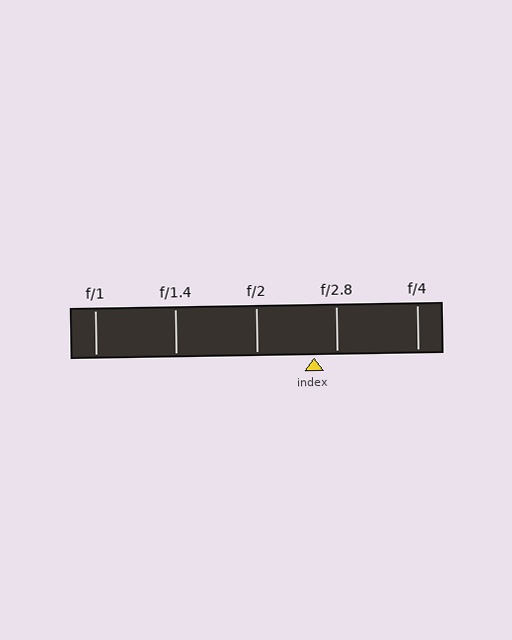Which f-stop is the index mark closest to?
The index mark is closest to f/2.8.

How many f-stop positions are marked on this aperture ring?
There are 5 f-stop positions marked.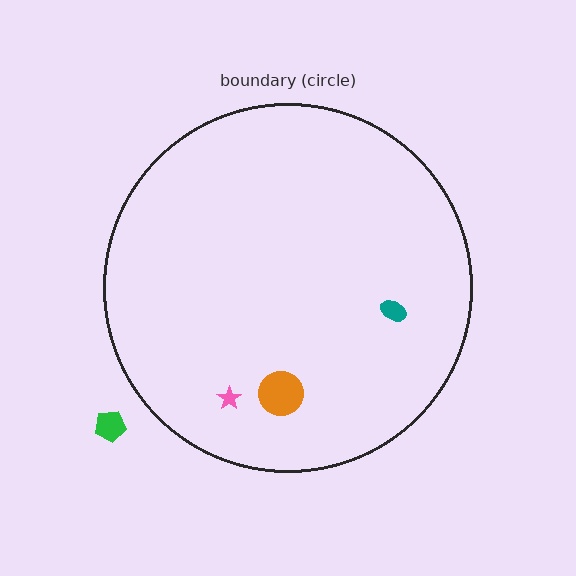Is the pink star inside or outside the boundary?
Inside.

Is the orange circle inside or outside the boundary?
Inside.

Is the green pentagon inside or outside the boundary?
Outside.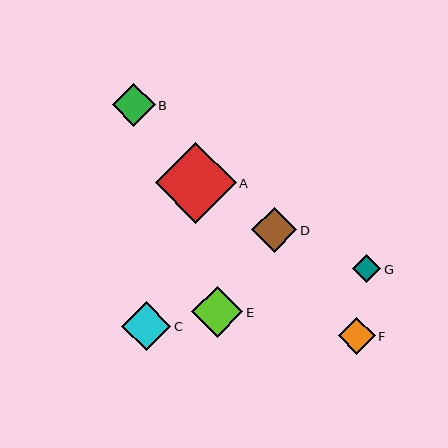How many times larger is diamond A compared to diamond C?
Diamond A is approximately 1.7 times the size of diamond C.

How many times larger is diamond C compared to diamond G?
Diamond C is approximately 1.7 times the size of diamond G.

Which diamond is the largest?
Diamond A is the largest with a size of approximately 81 pixels.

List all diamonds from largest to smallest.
From largest to smallest: A, E, C, D, B, F, G.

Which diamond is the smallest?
Diamond G is the smallest with a size of approximately 28 pixels.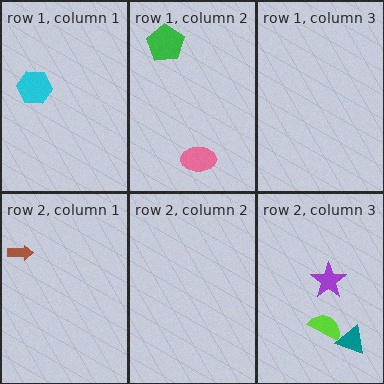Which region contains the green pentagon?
The row 1, column 2 region.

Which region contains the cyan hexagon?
The row 1, column 1 region.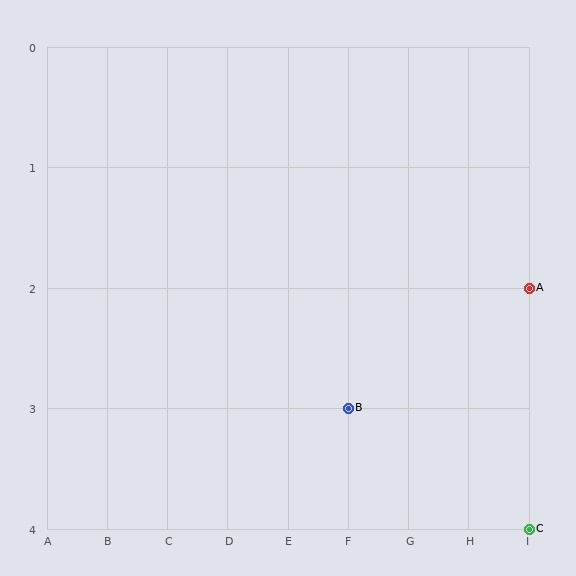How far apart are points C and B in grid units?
Points C and B are 3 columns and 1 row apart (about 3.2 grid units diagonally).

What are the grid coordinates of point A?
Point A is at grid coordinates (I, 2).